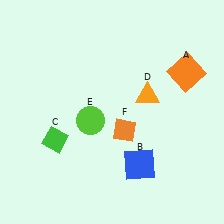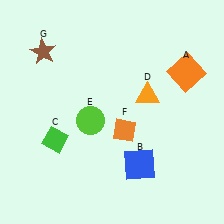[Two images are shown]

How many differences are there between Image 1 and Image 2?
There is 1 difference between the two images.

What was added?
A brown star (G) was added in Image 2.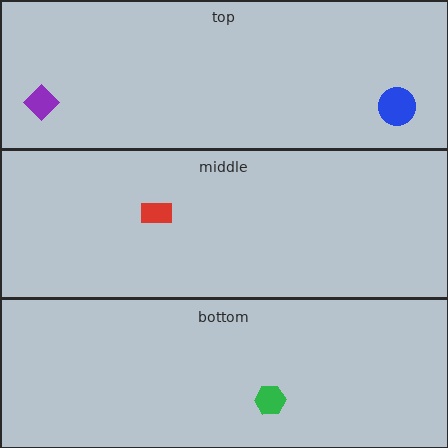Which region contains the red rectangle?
The middle region.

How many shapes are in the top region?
2.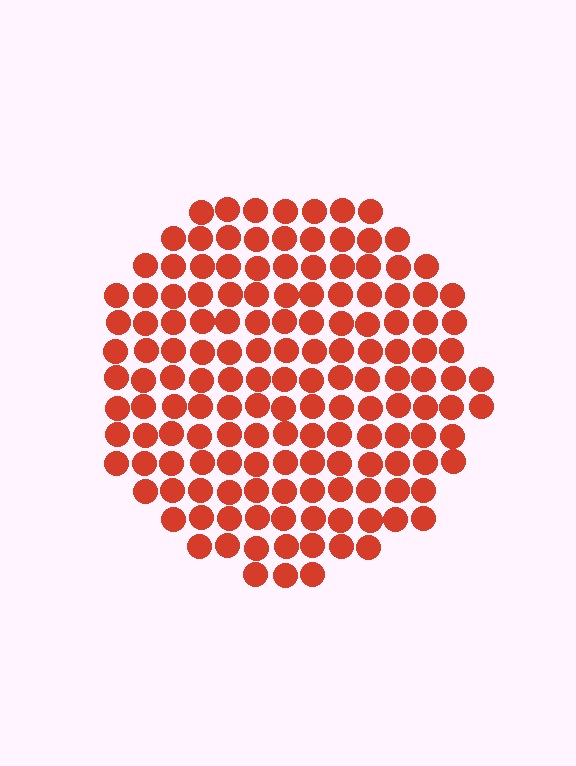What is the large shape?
The large shape is a circle.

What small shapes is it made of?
It is made of small circles.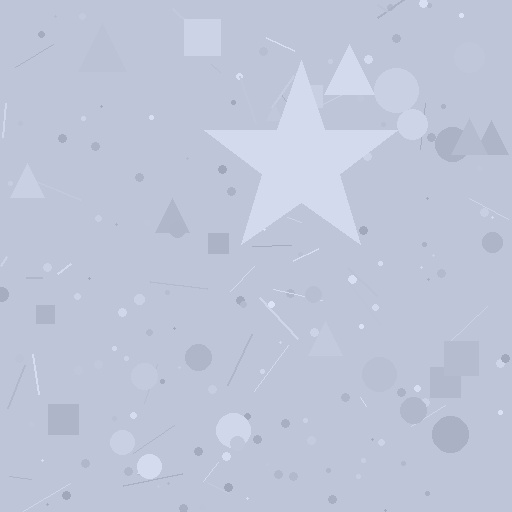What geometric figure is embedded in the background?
A star is embedded in the background.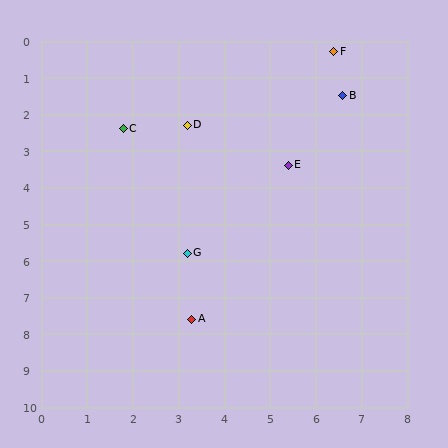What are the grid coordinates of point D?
Point D is at approximately (3.2, 2.3).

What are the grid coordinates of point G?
Point G is at approximately (3.2, 5.8).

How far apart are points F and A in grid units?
Points F and A are about 7.9 grid units apart.